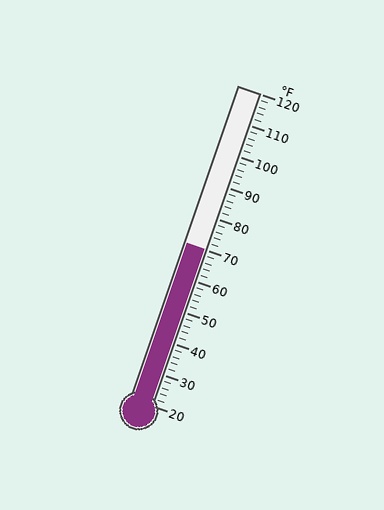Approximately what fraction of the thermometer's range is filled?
The thermometer is filled to approximately 50% of its range.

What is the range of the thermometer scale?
The thermometer scale ranges from 20°F to 120°F.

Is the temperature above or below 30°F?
The temperature is above 30°F.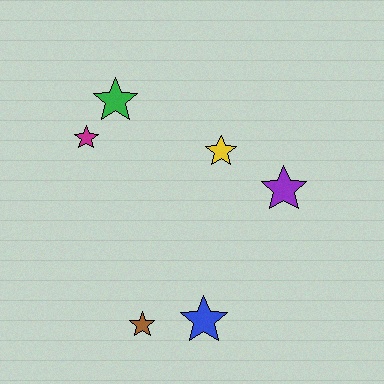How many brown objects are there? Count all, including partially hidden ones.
There is 1 brown object.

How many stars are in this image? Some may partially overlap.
There are 6 stars.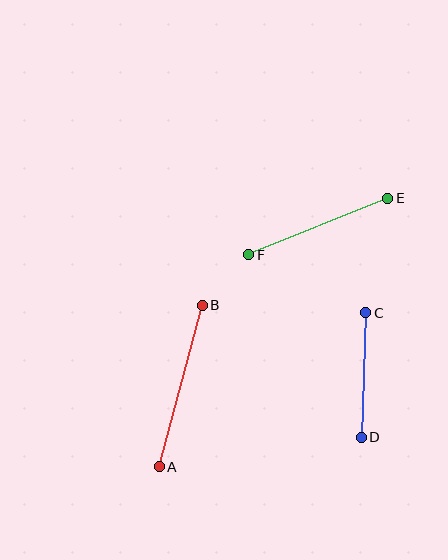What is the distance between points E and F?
The distance is approximately 150 pixels.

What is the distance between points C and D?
The distance is approximately 125 pixels.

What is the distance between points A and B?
The distance is approximately 167 pixels.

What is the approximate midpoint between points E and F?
The midpoint is at approximately (318, 227) pixels.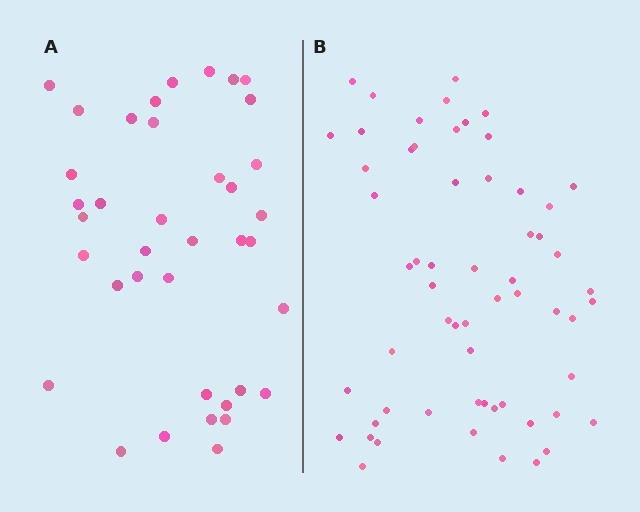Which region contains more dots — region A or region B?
Region B (the right region) has more dots.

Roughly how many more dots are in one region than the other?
Region B has approximately 20 more dots than region A.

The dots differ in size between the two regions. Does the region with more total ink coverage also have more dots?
No. Region A has more total ink coverage because its dots are larger, but region B actually contains more individual dots. Total area can be misleading — the number of items is what matters here.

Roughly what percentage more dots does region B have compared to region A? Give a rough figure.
About 60% more.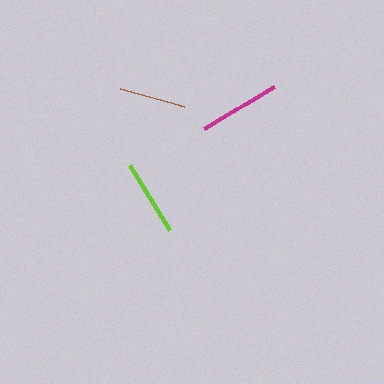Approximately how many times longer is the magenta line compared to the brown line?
The magenta line is approximately 1.2 times the length of the brown line.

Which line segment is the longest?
The magenta line is the longest at approximately 81 pixels.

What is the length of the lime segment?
The lime segment is approximately 76 pixels long.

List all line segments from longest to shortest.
From longest to shortest: magenta, lime, brown.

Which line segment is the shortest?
The brown line is the shortest at approximately 67 pixels.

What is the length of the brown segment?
The brown segment is approximately 67 pixels long.